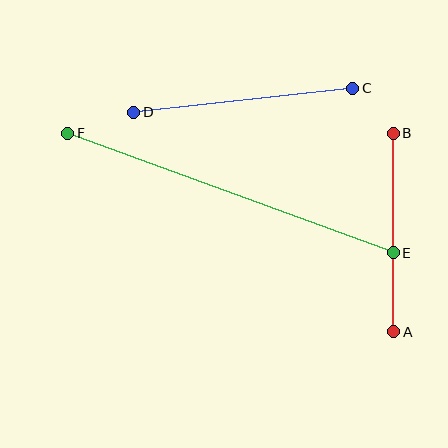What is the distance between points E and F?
The distance is approximately 347 pixels.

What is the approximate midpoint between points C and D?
The midpoint is at approximately (243, 100) pixels.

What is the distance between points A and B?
The distance is approximately 198 pixels.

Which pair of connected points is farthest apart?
Points E and F are farthest apart.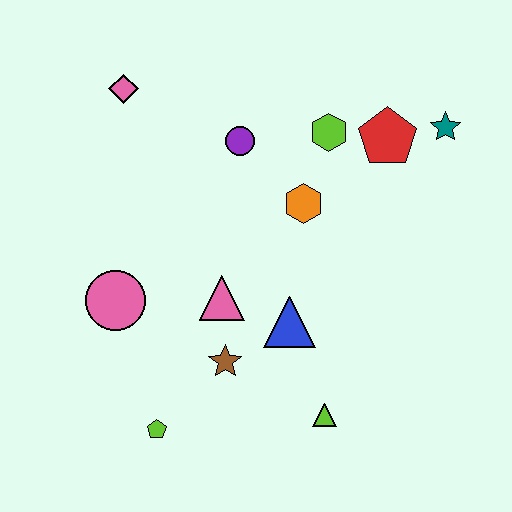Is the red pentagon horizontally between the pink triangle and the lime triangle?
No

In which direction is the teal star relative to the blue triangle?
The teal star is above the blue triangle.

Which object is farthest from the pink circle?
The teal star is farthest from the pink circle.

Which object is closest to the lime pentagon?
The brown star is closest to the lime pentagon.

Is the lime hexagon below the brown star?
No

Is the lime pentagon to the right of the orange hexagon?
No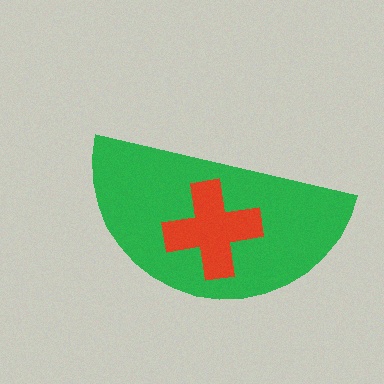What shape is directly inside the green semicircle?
The red cross.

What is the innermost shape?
The red cross.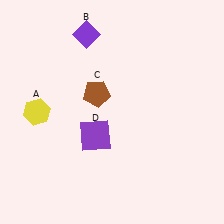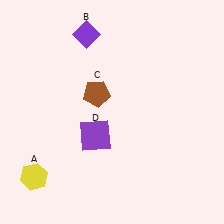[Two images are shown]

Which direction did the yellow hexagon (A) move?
The yellow hexagon (A) moved down.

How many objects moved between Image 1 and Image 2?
1 object moved between the two images.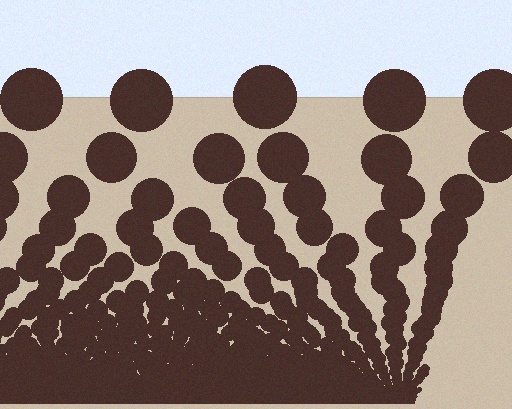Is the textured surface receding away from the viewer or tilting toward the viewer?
The surface appears to tilt toward the viewer. Texture elements get larger and sparser toward the top.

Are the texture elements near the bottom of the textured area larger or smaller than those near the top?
Smaller. The gradient is inverted — elements near the bottom are smaller and denser.